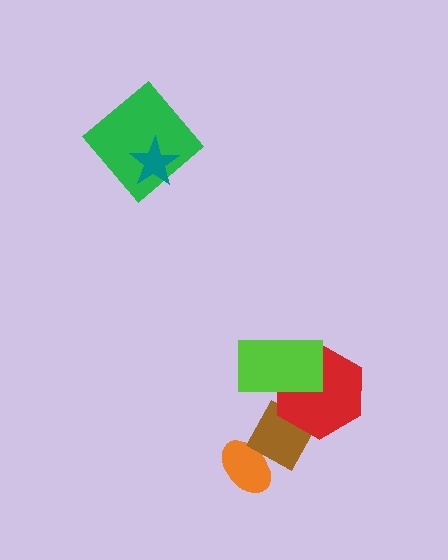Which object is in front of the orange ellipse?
The brown diamond is in front of the orange ellipse.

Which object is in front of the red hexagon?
The lime rectangle is in front of the red hexagon.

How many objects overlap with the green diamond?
1 object overlaps with the green diamond.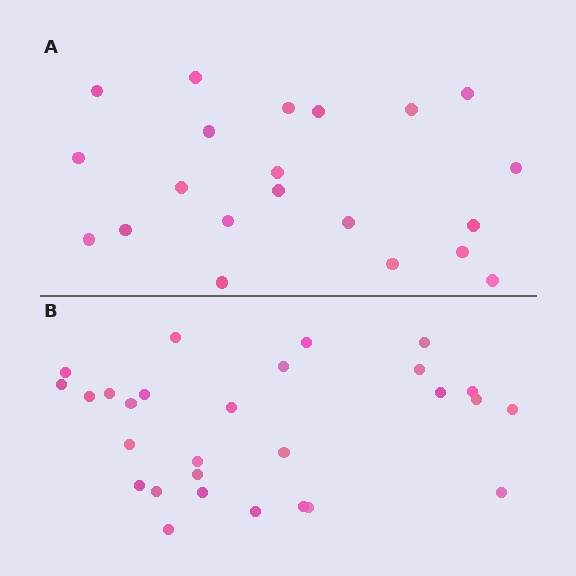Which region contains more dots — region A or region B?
Region B (the bottom region) has more dots.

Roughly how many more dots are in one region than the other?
Region B has roughly 8 or so more dots than region A.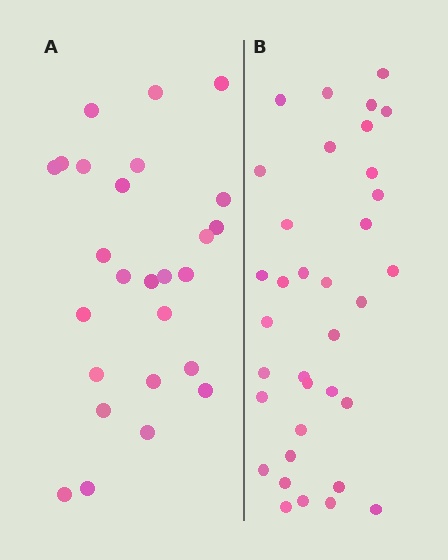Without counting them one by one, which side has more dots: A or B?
Region B (the right region) has more dots.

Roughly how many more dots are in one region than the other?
Region B has roughly 8 or so more dots than region A.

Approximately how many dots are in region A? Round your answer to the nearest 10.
About 30 dots. (The exact count is 26, which rounds to 30.)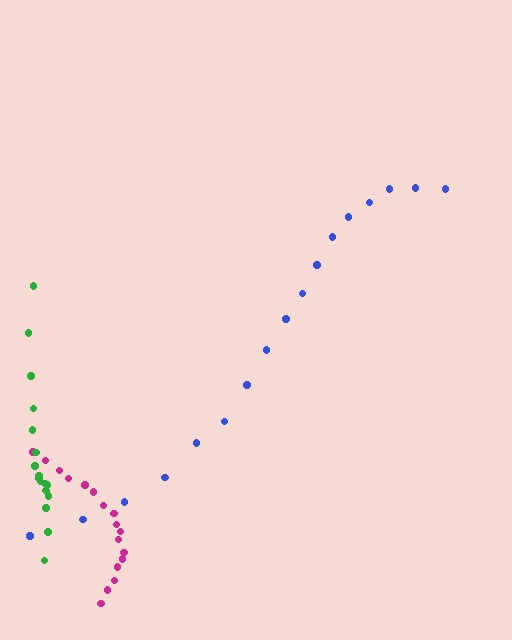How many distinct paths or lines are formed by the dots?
There are 3 distinct paths.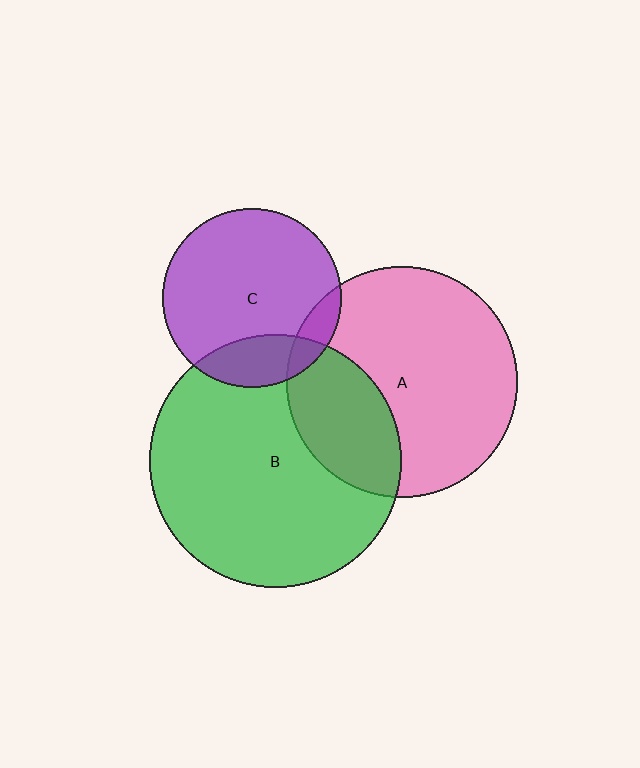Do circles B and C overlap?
Yes.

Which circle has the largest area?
Circle B (green).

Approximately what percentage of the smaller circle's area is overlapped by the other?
Approximately 20%.